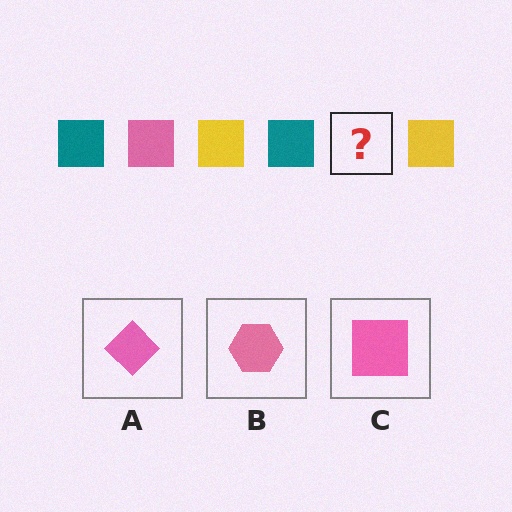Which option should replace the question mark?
Option C.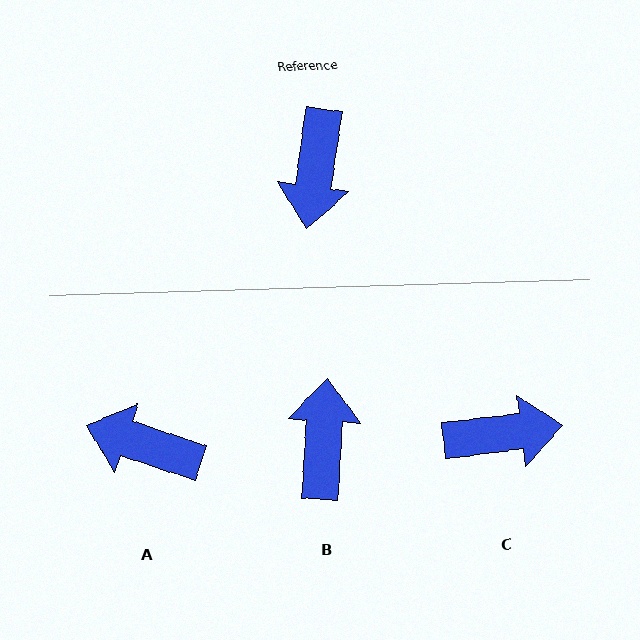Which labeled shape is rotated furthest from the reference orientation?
B, about 175 degrees away.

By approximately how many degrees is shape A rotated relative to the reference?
Approximately 100 degrees clockwise.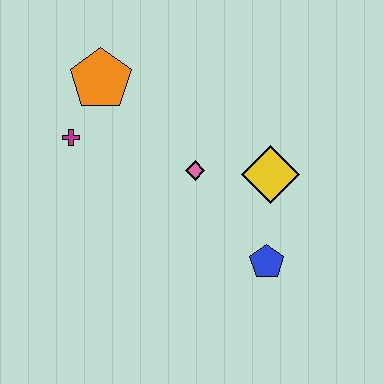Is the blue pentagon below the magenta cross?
Yes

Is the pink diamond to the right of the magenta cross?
Yes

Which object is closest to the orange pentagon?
The magenta cross is closest to the orange pentagon.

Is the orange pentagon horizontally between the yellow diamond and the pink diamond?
No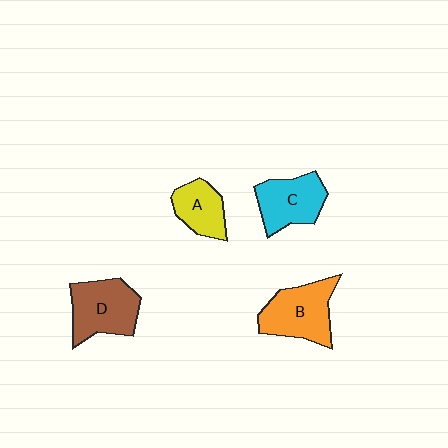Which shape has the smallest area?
Shape A (yellow).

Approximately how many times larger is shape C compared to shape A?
Approximately 1.3 times.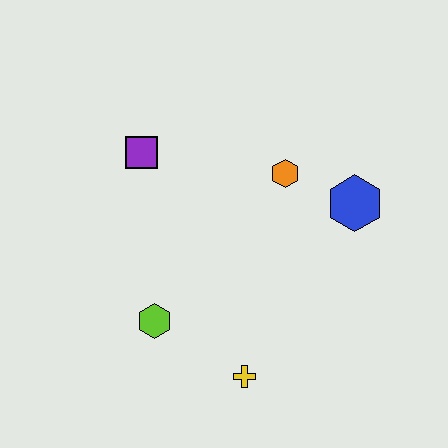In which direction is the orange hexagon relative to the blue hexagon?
The orange hexagon is to the left of the blue hexagon.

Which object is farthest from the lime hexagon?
The blue hexagon is farthest from the lime hexagon.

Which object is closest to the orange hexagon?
The blue hexagon is closest to the orange hexagon.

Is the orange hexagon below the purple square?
Yes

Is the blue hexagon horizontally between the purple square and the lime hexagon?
No